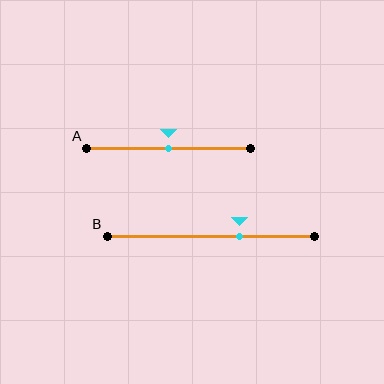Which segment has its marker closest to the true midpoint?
Segment A has its marker closest to the true midpoint.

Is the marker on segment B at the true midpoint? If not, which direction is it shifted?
No, the marker on segment B is shifted to the right by about 14% of the segment length.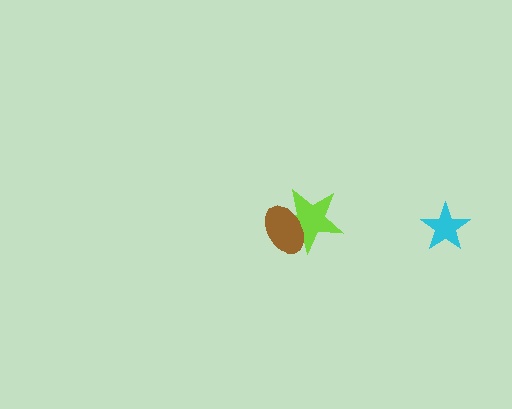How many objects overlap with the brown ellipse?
1 object overlaps with the brown ellipse.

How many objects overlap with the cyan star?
0 objects overlap with the cyan star.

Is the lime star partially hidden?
Yes, it is partially covered by another shape.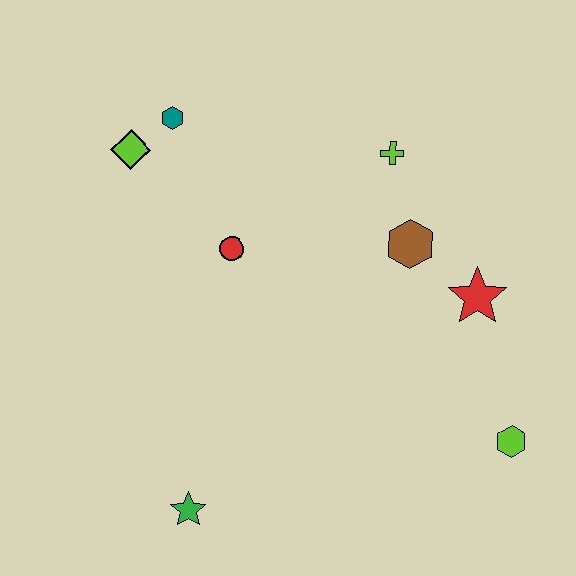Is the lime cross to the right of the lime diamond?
Yes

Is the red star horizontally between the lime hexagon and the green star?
Yes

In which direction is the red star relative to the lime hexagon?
The red star is above the lime hexagon.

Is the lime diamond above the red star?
Yes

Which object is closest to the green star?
The red circle is closest to the green star.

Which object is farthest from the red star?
The lime diamond is farthest from the red star.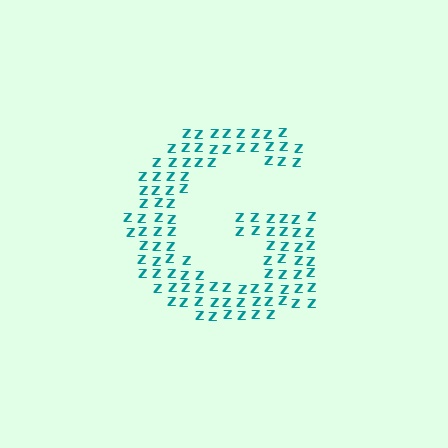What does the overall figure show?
The overall figure shows the letter G.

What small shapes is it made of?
It is made of small letter Z's.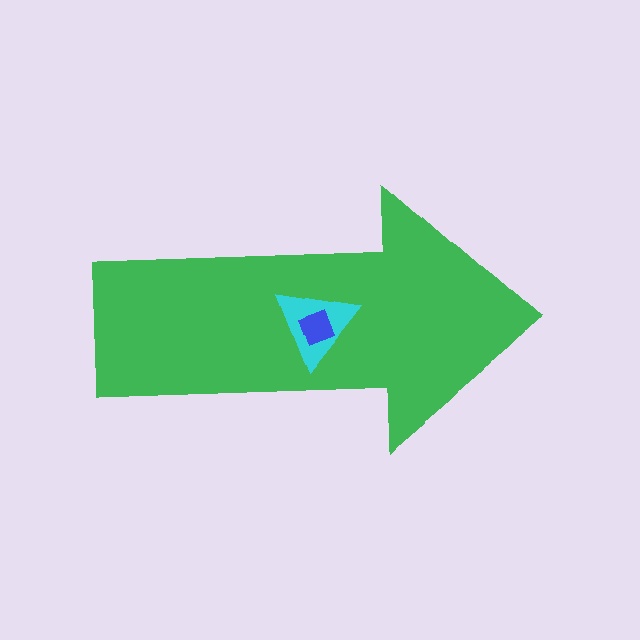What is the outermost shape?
The green arrow.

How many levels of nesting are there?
3.